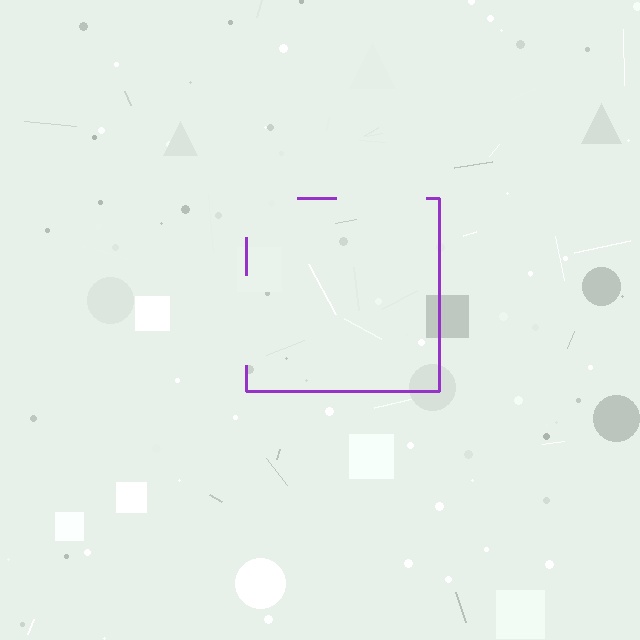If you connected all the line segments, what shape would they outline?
They would outline a square.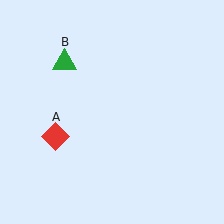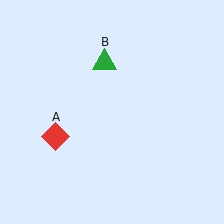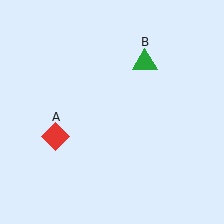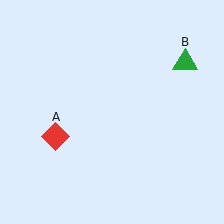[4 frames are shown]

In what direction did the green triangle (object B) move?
The green triangle (object B) moved right.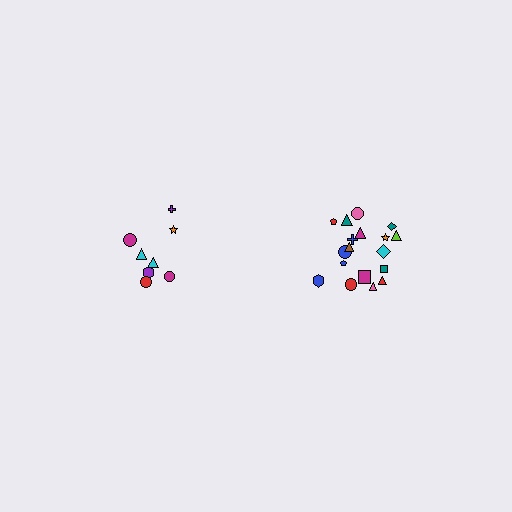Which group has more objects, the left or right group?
The right group.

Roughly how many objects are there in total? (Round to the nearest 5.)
Roughly 25 objects in total.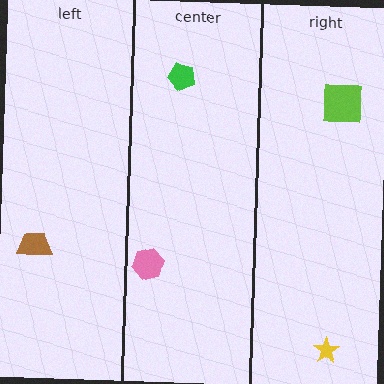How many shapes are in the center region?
2.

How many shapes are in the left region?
1.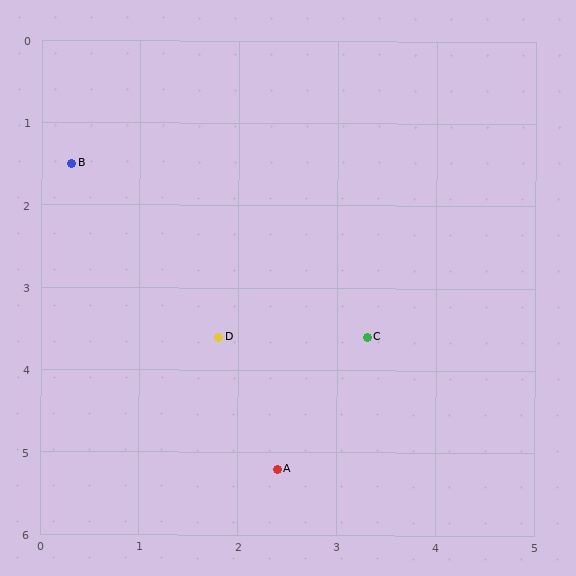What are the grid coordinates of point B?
Point B is at approximately (0.3, 1.5).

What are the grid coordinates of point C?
Point C is at approximately (3.3, 3.6).